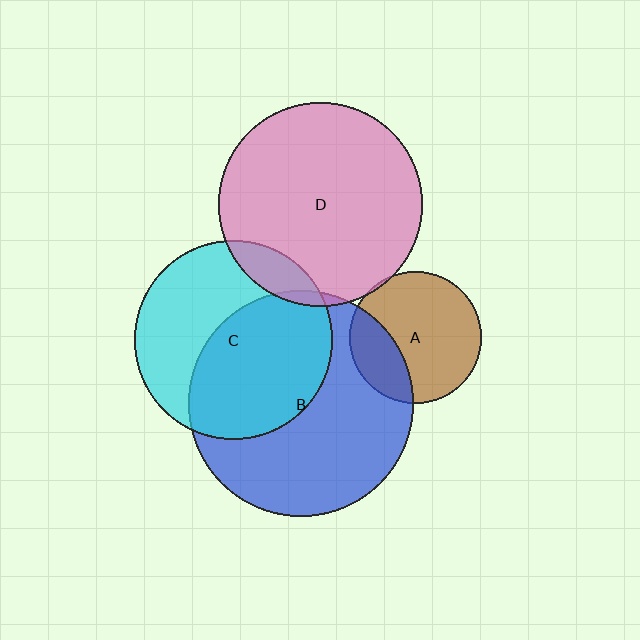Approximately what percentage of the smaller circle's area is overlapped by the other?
Approximately 10%.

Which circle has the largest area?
Circle B (blue).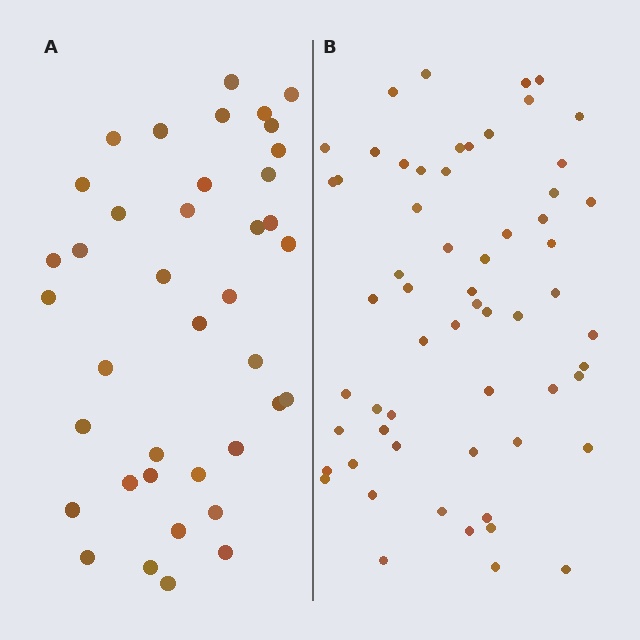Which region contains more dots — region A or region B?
Region B (the right region) has more dots.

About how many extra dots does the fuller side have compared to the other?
Region B has approximately 20 more dots than region A.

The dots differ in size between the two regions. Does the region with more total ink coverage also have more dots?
No. Region A has more total ink coverage because its dots are larger, but region B actually contains more individual dots. Total area can be misleading — the number of items is what matters here.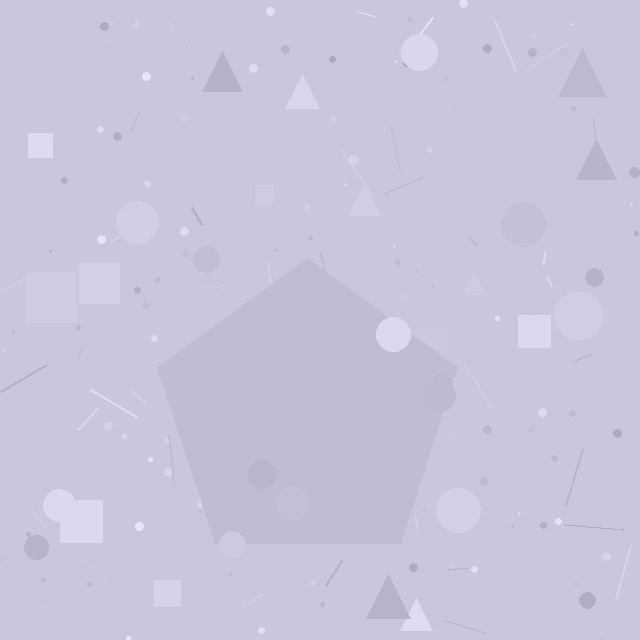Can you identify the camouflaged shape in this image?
The camouflaged shape is a pentagon.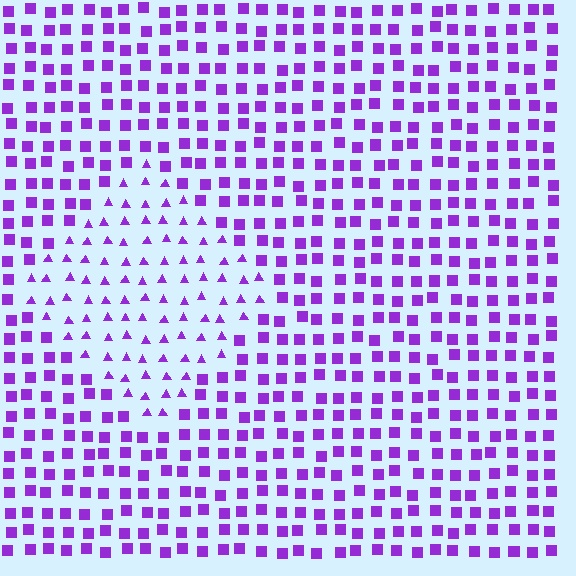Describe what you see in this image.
The image is filled with small purple elements arranged in a uniform grid. A diamond-shaped region contains triangles, while the surrounding area contains squares. The boundary is defined purely by the change in element shape.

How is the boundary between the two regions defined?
The boundary is defined by a change in element shape: triangles inside vs. squares outside. All elements share the same color and spacing.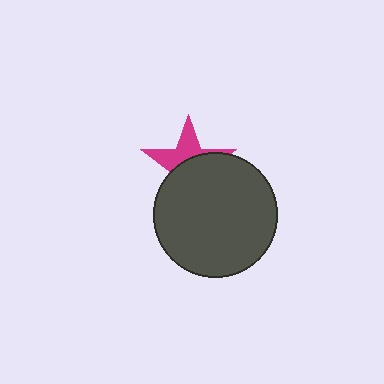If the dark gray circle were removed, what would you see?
You would see the complete magenta star.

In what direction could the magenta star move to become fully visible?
The magenta star could move up. That would shift it out from behind the dark gray circle entirely.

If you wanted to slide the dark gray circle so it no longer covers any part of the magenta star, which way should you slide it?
Slide it down — that is the most direct way to separate the two shapes.